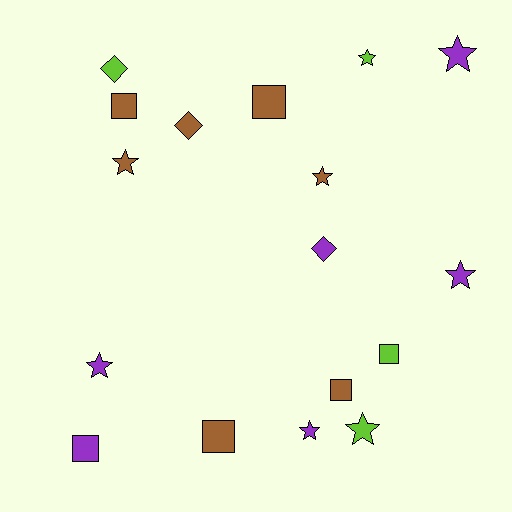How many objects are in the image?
There are 17 objects.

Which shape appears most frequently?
Star, with 8 objects.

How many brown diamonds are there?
There is 1 brown diamond.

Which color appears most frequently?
Brown, with 7 objects.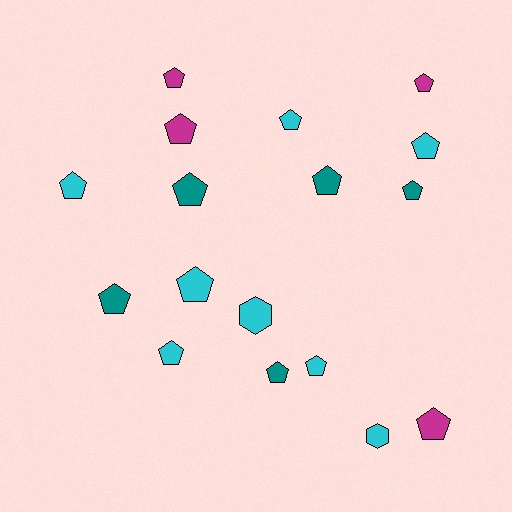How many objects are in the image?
There are 17 objects.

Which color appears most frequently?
Cyan, with 8 objects.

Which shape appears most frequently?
Pentagon, with 15 objects.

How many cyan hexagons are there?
There are 2 cyan hexagons.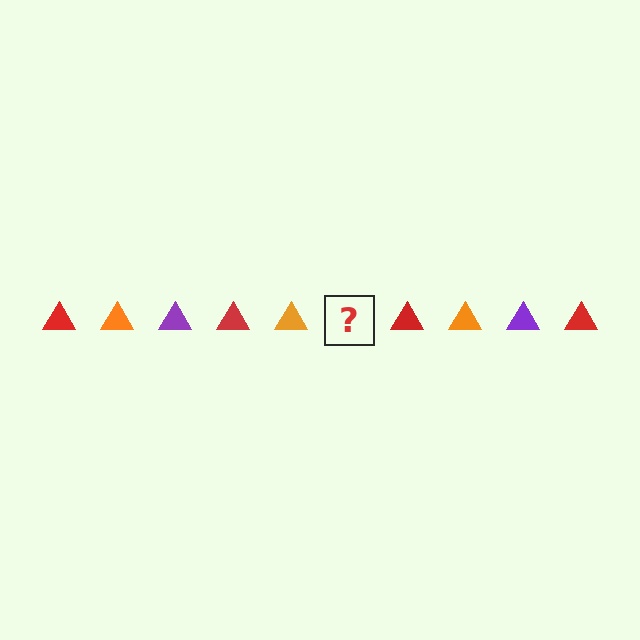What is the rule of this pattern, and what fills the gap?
The rule is that the pattern cycles through red, orange, purple triangles. The gap should be filled with a purple triangle.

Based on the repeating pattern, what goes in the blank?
The blank should be a purple triangle.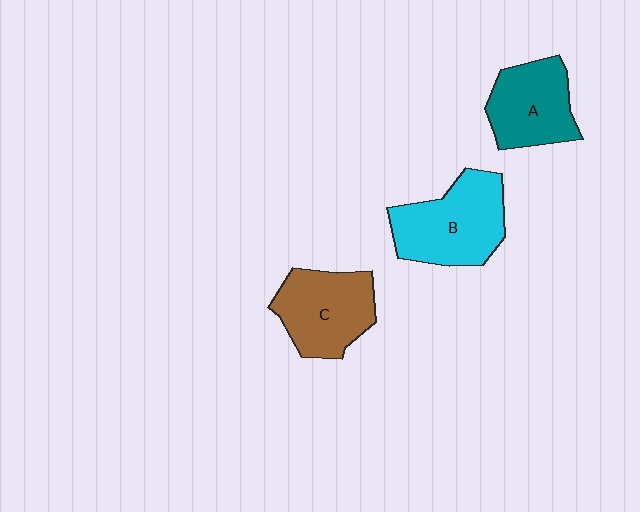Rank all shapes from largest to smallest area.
From largest to smallest: B (cyan), C (brown), A (teal).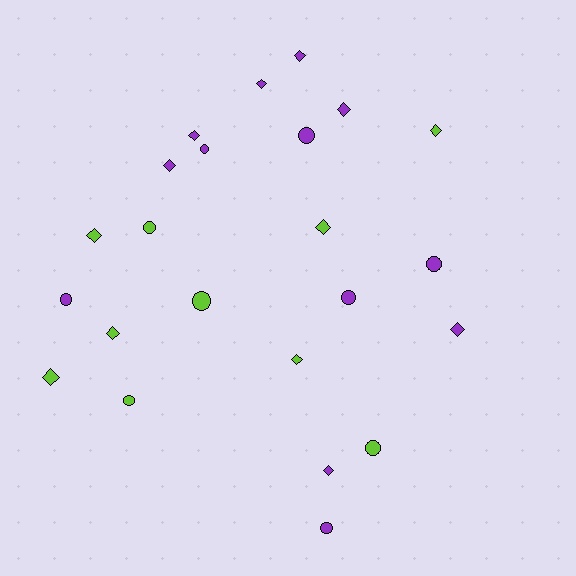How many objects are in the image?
There are 23 objects.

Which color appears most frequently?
Purple, with 13 objects.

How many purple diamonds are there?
There are 7 purple diamonds.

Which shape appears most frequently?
Diamond, with 13 objects.